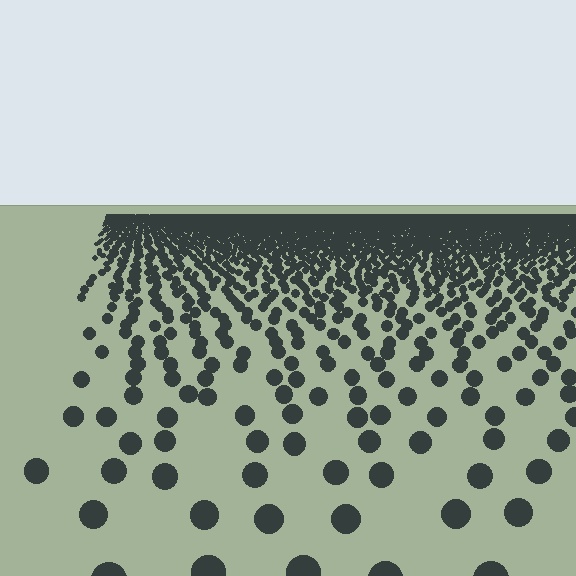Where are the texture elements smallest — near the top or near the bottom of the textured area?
Near the top.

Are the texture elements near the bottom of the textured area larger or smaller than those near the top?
Larger. Near the bottom, elements are closer to the viewer and appear at a bigger on-screen size.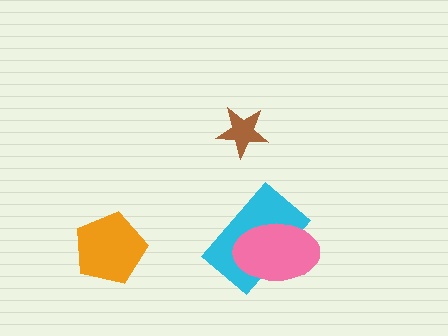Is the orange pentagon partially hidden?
No, no other shape covers it.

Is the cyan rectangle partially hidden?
Yes, it is partially covered by another shape.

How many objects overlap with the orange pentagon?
0 objects overlap with the orange pentagon.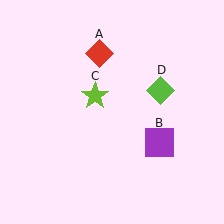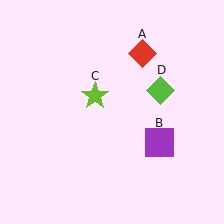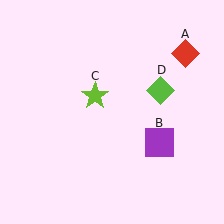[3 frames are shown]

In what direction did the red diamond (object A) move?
The red diamond (object A) moved right.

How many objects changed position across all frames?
1 object changed position: red diamond (object A).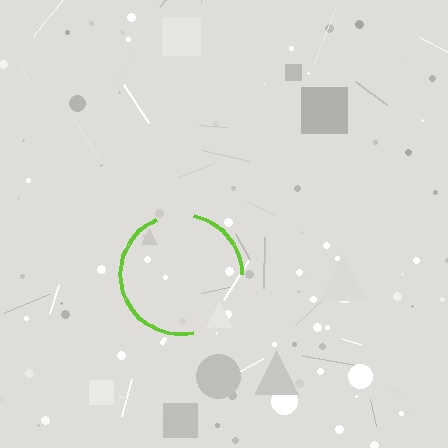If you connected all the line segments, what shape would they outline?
They would outline a circle.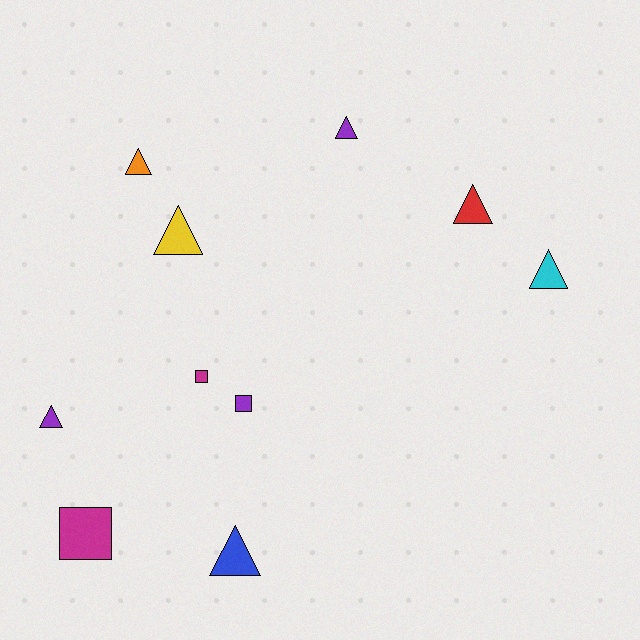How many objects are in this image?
There are 10 objects.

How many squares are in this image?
There are 3 squares.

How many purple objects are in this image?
There are 3 purple objects.